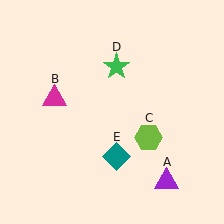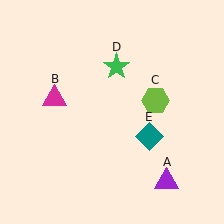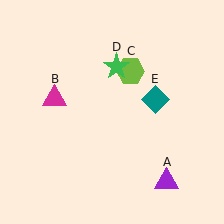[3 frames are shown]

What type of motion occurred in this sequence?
The lime hexagon (object C), teal diamond (object E) rotated counterclockwise around the center of the scene.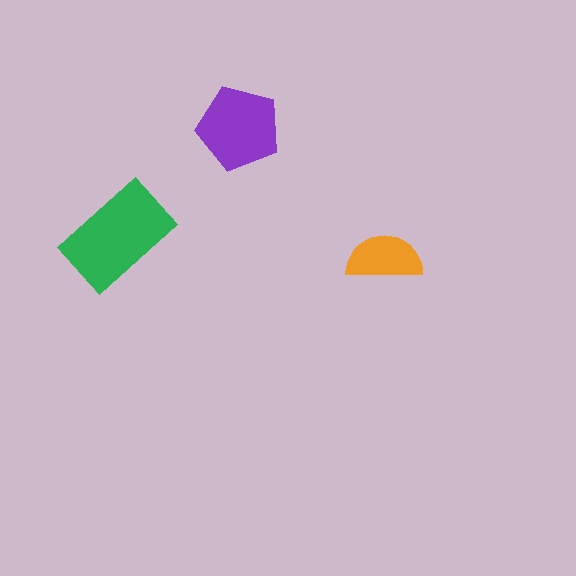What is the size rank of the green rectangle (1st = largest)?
1st.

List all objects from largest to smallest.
The green rectangle, the purple pentagon, the orange semicircle.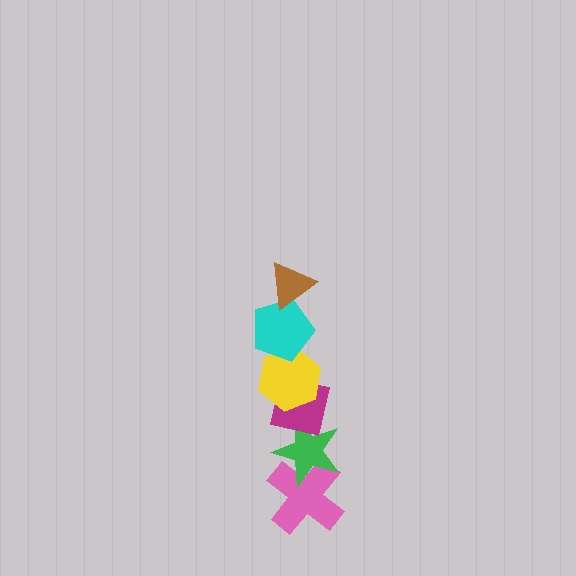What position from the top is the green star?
The green star is 5th from the top.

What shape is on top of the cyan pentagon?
The brown triangle is on top of the cyan pentagon.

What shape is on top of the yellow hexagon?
The cyan pentagon is on top of the yellow hexagon.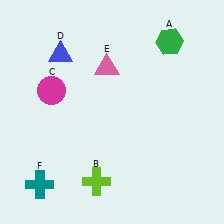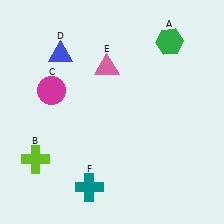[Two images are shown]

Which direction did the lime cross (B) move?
The lime cross (B) moved left.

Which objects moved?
The objects that moved are: the lime cross (B), the teal cross (F).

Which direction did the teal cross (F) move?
The teal cross (F) moved right.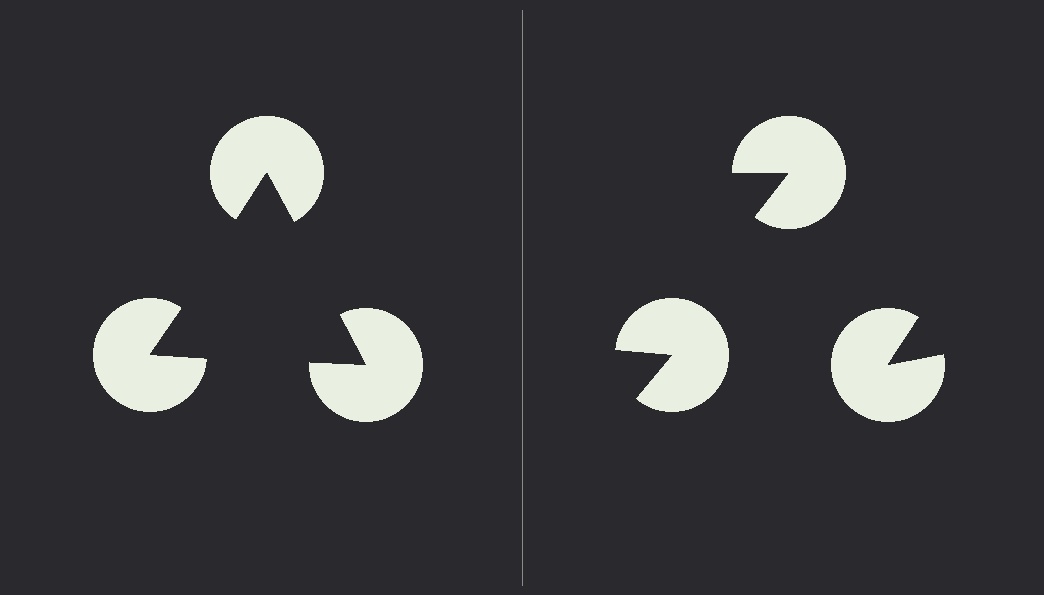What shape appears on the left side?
An illusory triangle.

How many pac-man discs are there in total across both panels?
6 — 3 on each side.